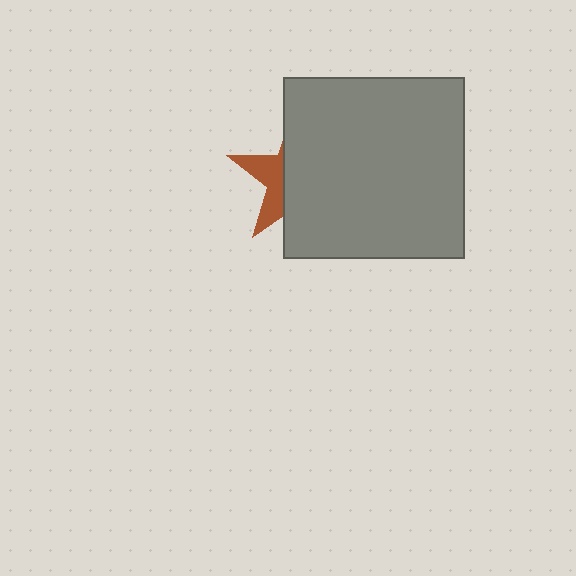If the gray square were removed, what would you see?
You would see the complete brown star.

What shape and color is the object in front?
The object in front is a gray square.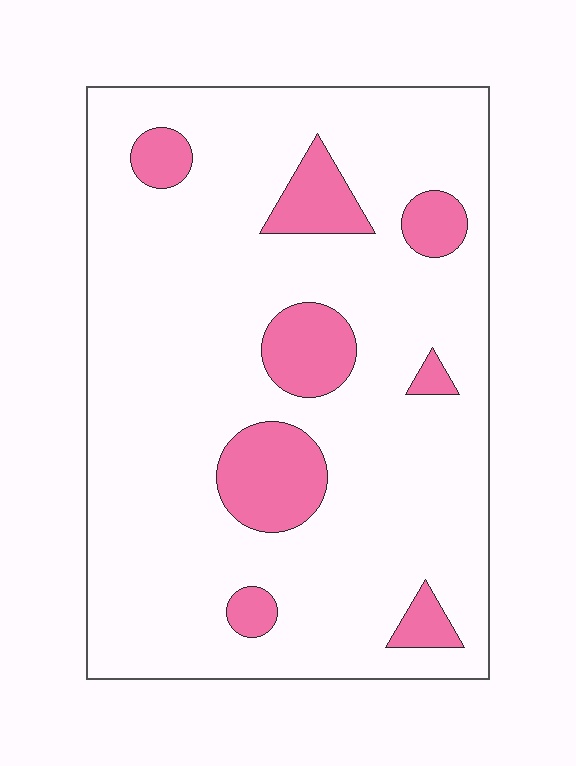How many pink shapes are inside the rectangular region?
8.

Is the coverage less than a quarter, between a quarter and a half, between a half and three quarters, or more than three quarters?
Less than a quarter.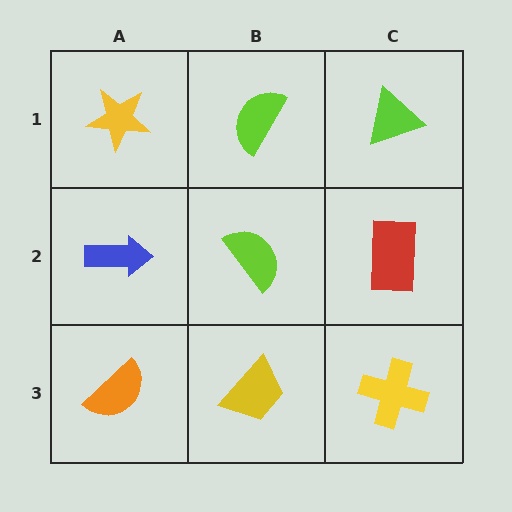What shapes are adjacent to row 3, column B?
A lime semicircle (row 2, column B), an orange semicircle (row 3, column A), a yellow cross (row 3, column C).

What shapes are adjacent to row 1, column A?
A blue arrow (row 2, column A), a lime semicircle (row 1, column B).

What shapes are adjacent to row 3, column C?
A red rectangle (row 2, column C), a yellow trapezoid (row 3, column B).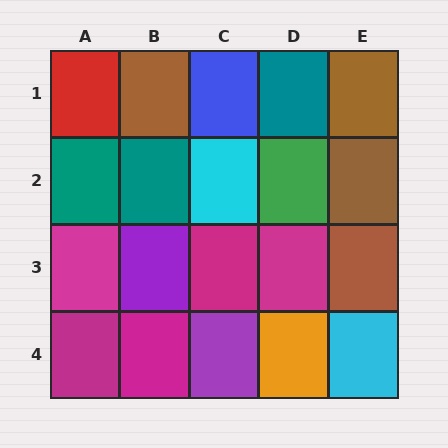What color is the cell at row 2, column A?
Teal.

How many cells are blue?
1 cell is blue.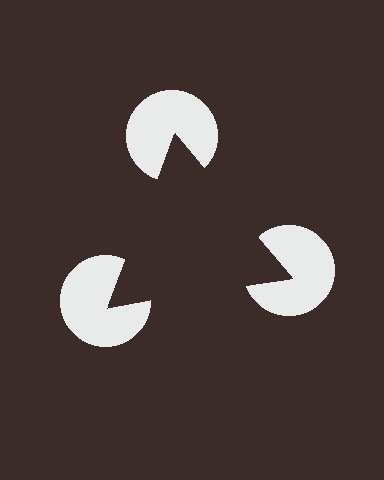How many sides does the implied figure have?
3 sides.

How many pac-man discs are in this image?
There are 3 — one at each vertex of the illusory triangle.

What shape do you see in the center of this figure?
An illusory triangle — its edges are inferred from the aligned wedge cuts in the pac-man discs, not physically drawn.